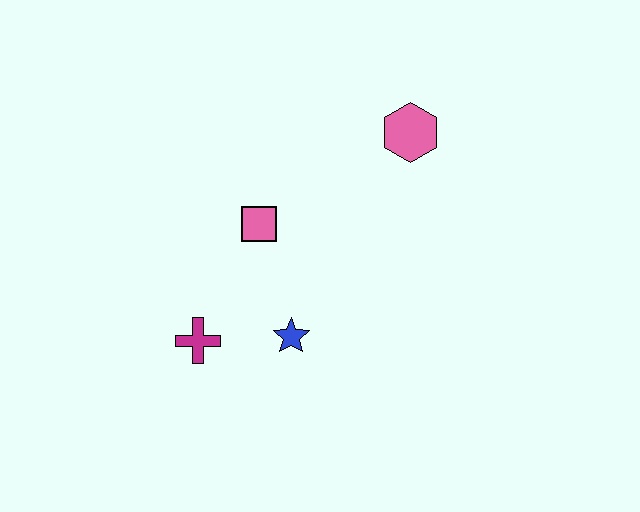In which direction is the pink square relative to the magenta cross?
The pink square is above the magenta cross.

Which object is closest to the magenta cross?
The blue star is closest to the magenta cross.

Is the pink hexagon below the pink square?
No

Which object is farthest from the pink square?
The pink hexagon is farthest from the pink square.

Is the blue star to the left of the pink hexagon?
Yes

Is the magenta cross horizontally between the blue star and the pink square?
No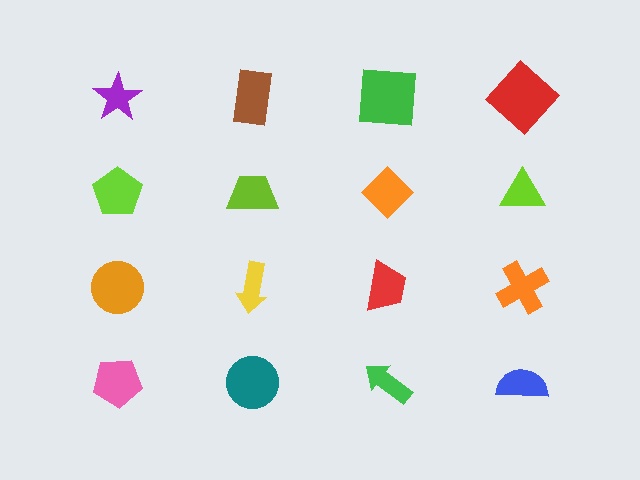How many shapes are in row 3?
4 shapes.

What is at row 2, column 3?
An orange diamond.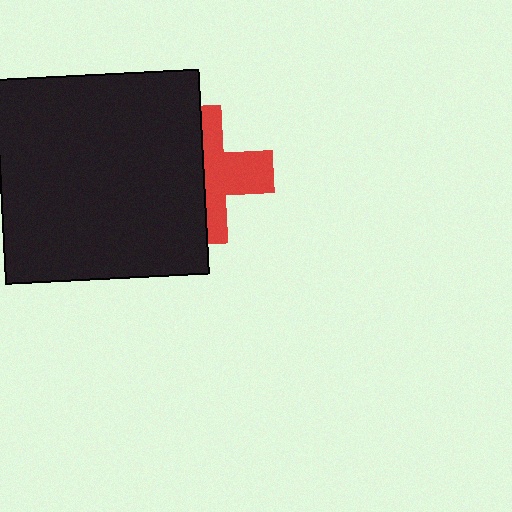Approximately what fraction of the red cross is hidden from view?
Roughly 51% of the red cross is hidden behind the black square.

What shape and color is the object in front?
The object in front is a black square.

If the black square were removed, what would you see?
You would see the complete red cross.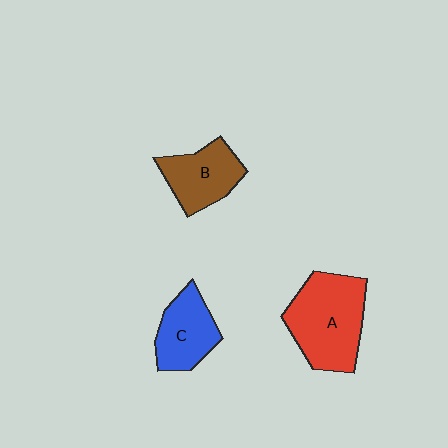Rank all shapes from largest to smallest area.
From largest to smallest: A (red), B (brown), C (blue).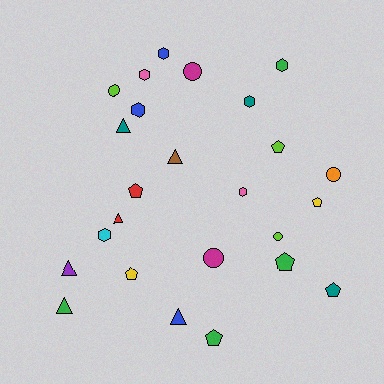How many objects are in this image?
There are 25 objects.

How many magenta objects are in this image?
There are 2 magenta objects.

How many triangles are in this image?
There are 6 triangles.